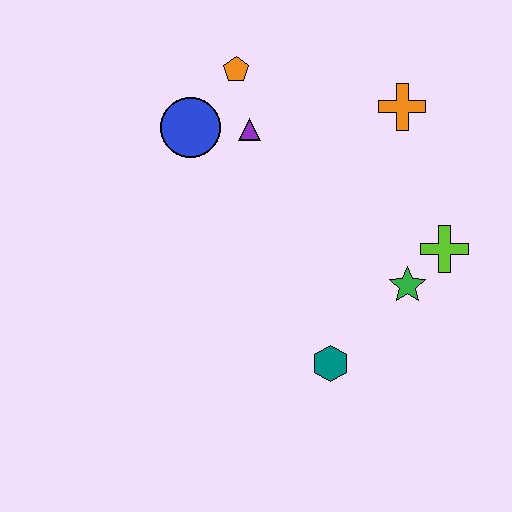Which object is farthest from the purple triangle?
The teal hexagon is farthest from the purple triangle.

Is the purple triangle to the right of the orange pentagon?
Yes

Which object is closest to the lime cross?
The green star is closest to the lime cross.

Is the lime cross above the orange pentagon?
No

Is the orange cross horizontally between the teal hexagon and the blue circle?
No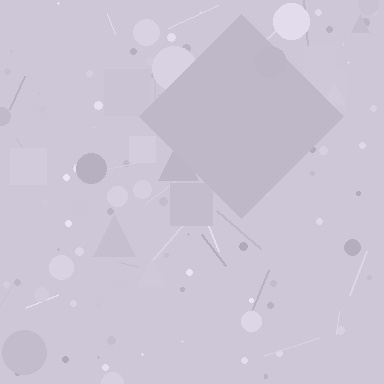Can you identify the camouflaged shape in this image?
The camouflaged shape is a diamond.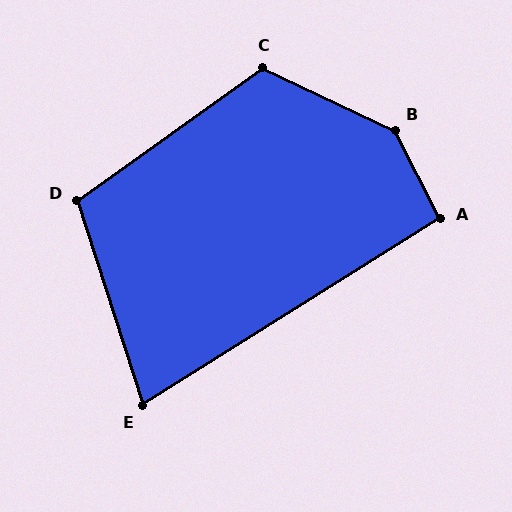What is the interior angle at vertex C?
Approximately 120 degrees (obtuse).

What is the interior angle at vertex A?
Approximately 95 degrees (obtuse).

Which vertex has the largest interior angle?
B, at approximately 142 degrees.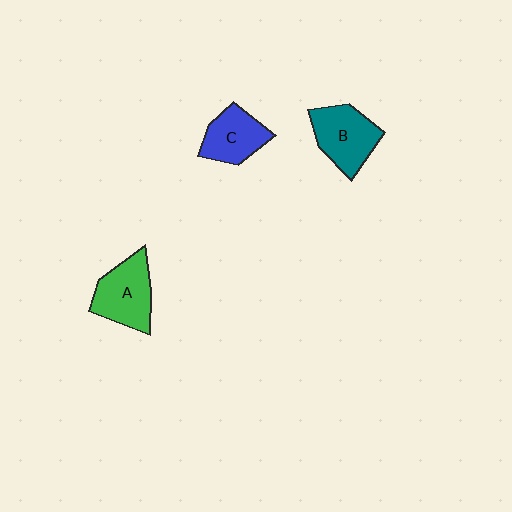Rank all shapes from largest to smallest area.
From largest to smallest: A (green), B (teal), C (blue).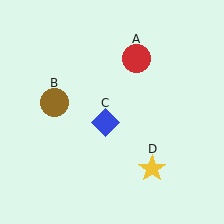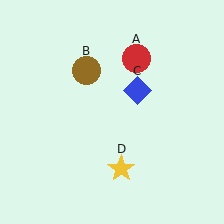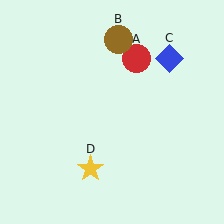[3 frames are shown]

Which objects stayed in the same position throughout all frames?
Red circle (object A) remained stationary.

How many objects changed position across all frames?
3 objects changed position: brown circle (object B), blue diamond (object C), yellow star (object D).